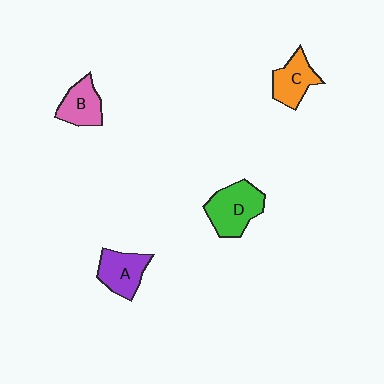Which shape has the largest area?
Shape D (green).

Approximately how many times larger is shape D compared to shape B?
Approximately 1.4 times.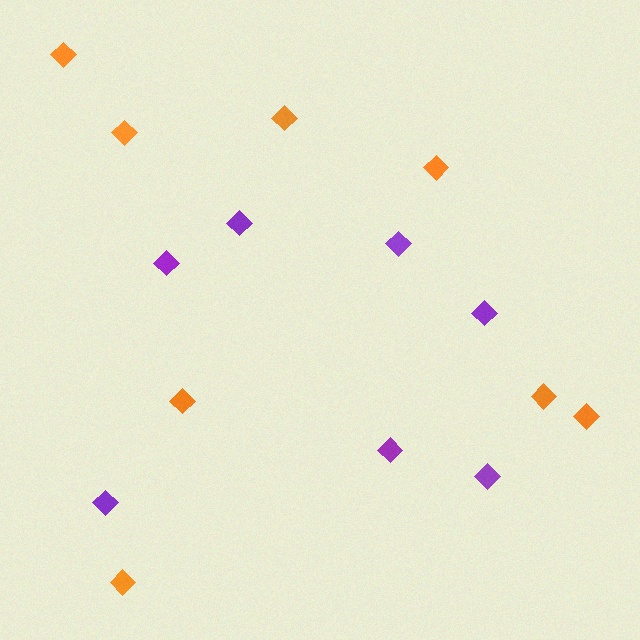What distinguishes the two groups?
There are 2 groups: one group of orange diamonds (8) and one group of purple diamonds (7).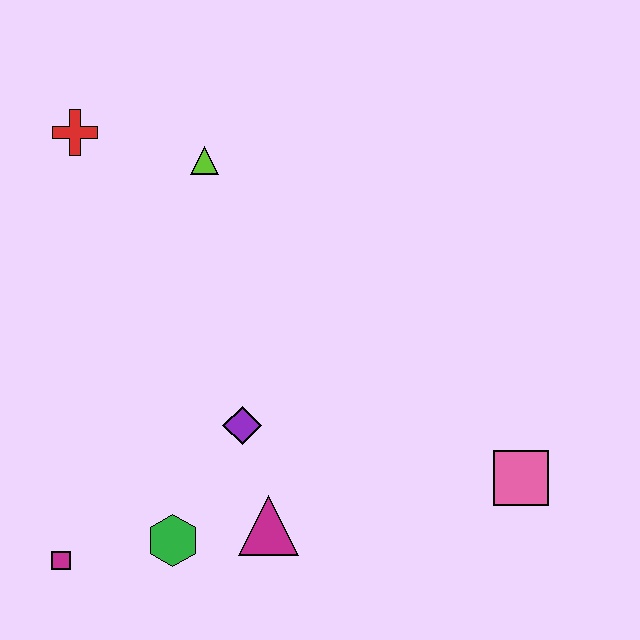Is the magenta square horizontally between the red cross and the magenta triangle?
No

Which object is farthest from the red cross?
The pink square is farthest from the red cross.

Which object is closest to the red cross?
The lime triangle is closest to the red cross.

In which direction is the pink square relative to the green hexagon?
The pink square is to the right of the green hexagon.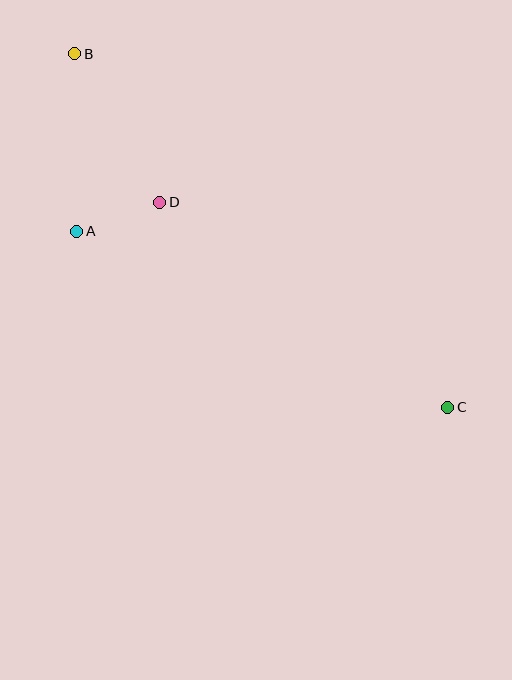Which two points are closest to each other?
Points A and D are closest to each other.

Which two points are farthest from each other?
Points B and C are farthest from each other.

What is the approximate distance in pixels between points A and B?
The distance between A and B is approximately 178 pixels.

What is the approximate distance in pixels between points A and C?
The distance between A and C is approximately 410 pixels.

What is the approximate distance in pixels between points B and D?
The distance between B and D is approximately 171 pixels.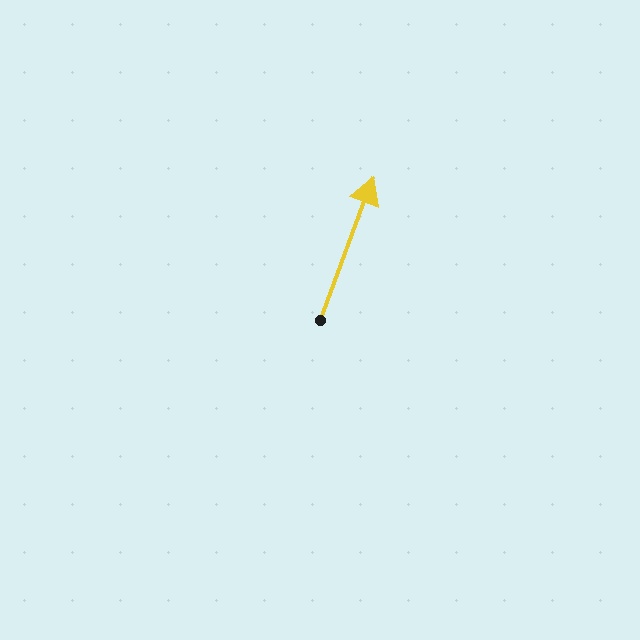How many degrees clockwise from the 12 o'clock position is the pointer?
Approximately 21 degrees.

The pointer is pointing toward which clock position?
Roughly 1 o'clock.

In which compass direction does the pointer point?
North.